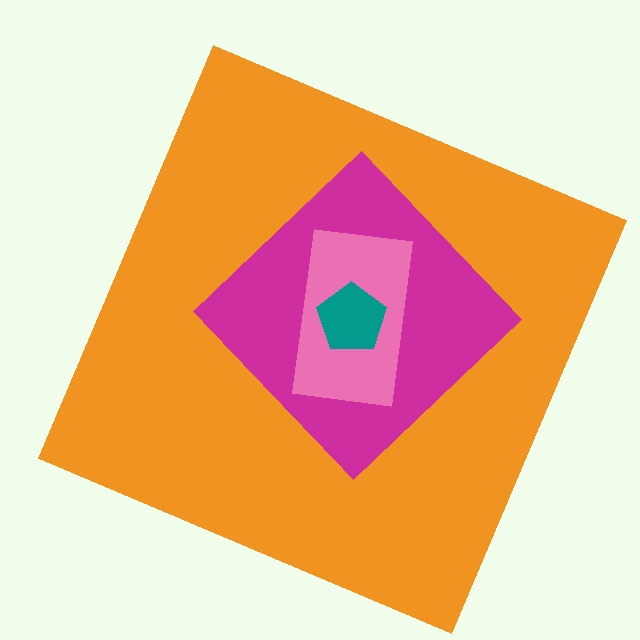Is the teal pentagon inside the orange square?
Yes.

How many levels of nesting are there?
4.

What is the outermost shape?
The orange square.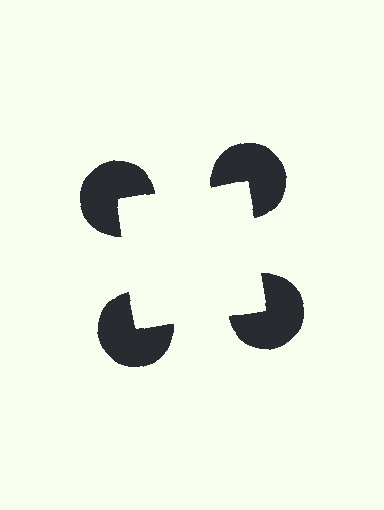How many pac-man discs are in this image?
There are 4 — one at each vertex of the illusory square.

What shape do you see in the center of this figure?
An illusory square — its edges are inferred from the aligned wedge cuts in the pac-man discs, not physically drawn.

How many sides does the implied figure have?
4 sides.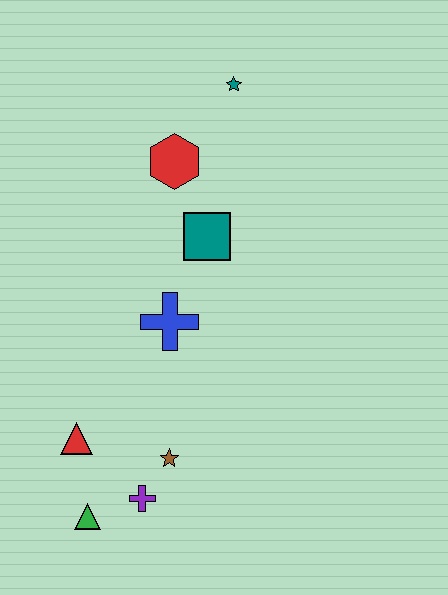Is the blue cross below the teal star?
Yes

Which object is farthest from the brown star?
The teal star is farthest from the brown star.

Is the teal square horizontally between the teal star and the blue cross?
Yes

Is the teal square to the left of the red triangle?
No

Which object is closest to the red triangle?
The green triangle is closest to the red triangle.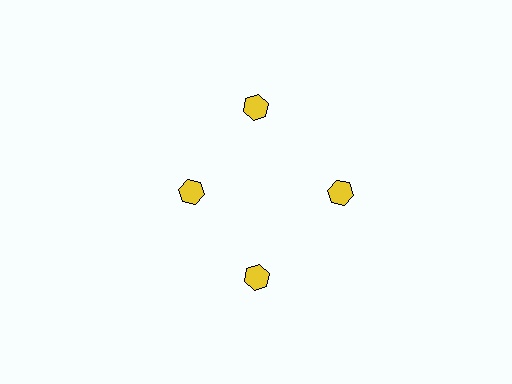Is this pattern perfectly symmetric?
No. The 4 yellow hexagons are arranged in a ring, but one element near the 9 o'clock position is pulled inward toward the center, breaking the 4-fold rotational symmetry.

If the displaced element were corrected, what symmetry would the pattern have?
It would have 4-fold rotational symmetry — the pattern would map onto itself every 90 degrees.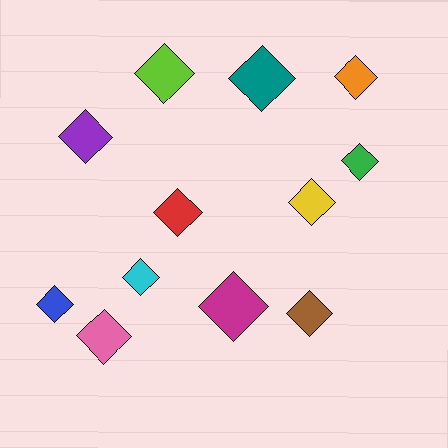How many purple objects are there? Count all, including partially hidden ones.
There is 1 purple object.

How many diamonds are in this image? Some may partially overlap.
There are 12 diamonds.